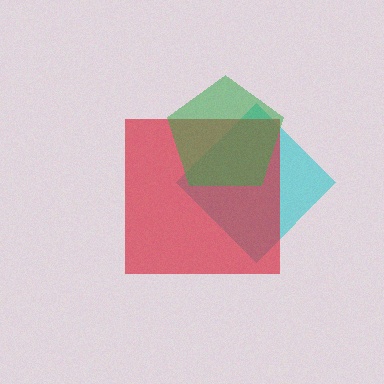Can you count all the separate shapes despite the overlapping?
Yes, there are 3 separate shapes.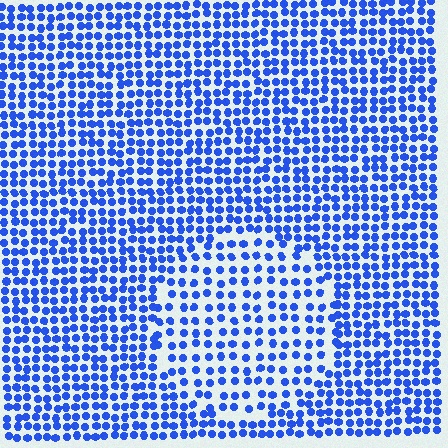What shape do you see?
I see a circle.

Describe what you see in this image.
The image contains small blue elements arranged at two different densities. A circle-shaped region is visible where the elements are less densely packed than the surrounding area.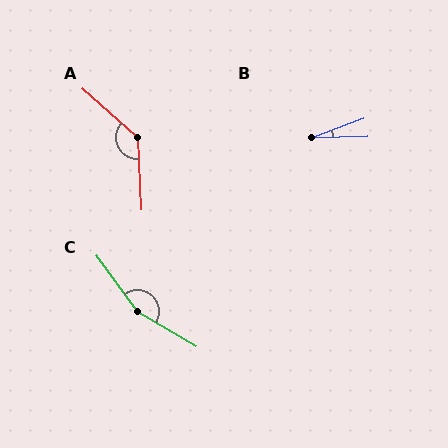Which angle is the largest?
C, at approximately 156 degrees.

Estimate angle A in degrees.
Approximately 134 degrees.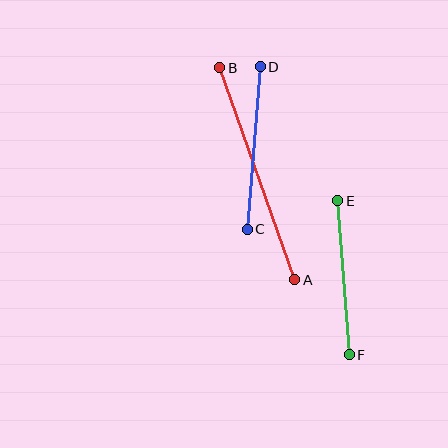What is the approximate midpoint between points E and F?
The midpoint is at approximately (344, 278) pixels.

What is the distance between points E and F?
The distance is approximately 155 pixels.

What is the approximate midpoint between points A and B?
The midpoint is at approximately (257, 174) pixels.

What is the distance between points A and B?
The distance is approximately 225 pixels.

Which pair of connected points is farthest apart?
Points A and B are farthest apart.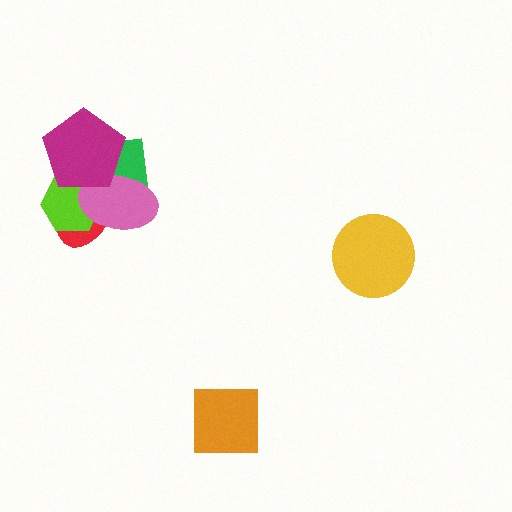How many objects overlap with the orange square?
0 objects overlap with the orange square.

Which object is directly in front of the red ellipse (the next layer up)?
The green square is directly in front of the red ellipse.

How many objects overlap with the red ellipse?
4 objects overlap with the red ellipse.